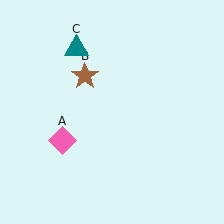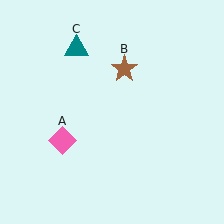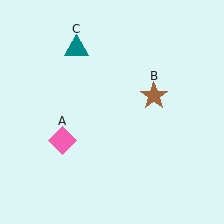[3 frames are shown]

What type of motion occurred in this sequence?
The brown star (object B) rotated clockwise around the center of the scene.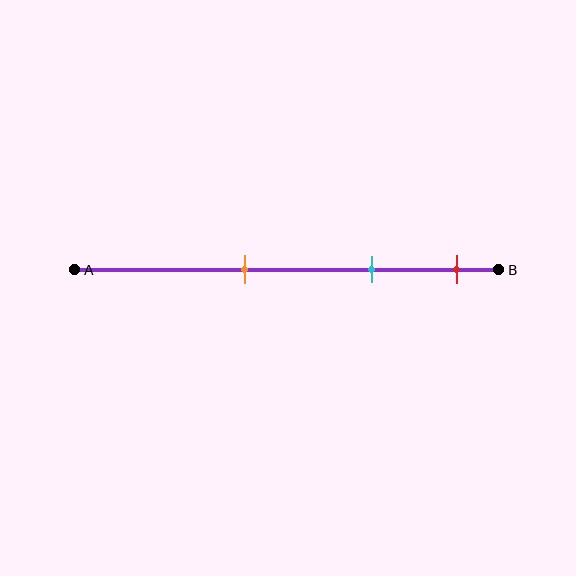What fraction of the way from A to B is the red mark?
The red mark is approximately 90% (0.9) of the way from A to B.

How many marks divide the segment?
There are 3 marks dividing the segment.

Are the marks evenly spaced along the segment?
Yes, the marks are approximately evenly spaced.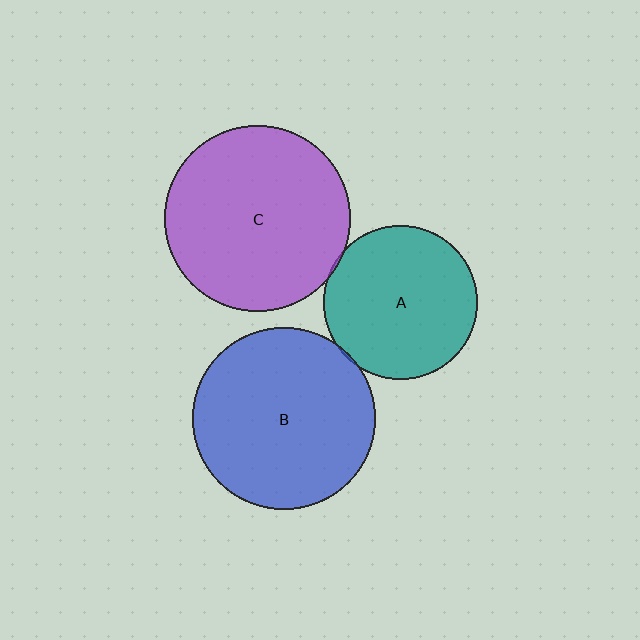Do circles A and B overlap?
Yes.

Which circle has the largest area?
Circle C (purple).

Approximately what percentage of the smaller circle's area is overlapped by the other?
Approximately 5%.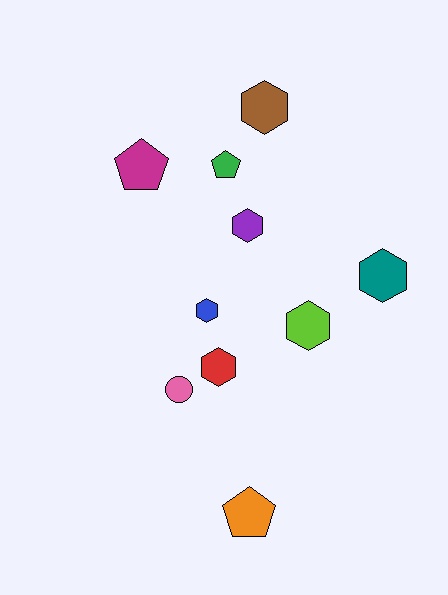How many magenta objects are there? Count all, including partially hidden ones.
There is 1 magenta object.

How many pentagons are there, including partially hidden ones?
There are 3 pentagons.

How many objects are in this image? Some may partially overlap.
There are 10 objects.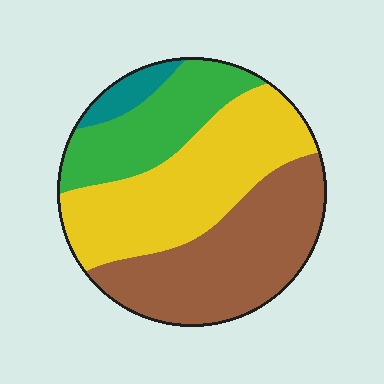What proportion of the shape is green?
Green takes up about one fifth (1/5) of the shape.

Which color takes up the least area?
Teal, at roughly 5%.